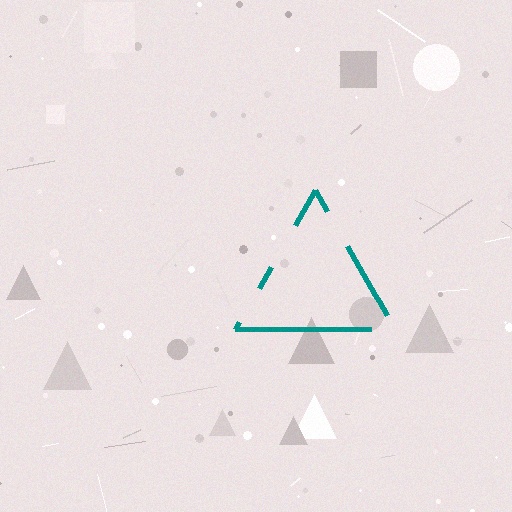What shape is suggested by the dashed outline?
The dashed outline suggests a triangle.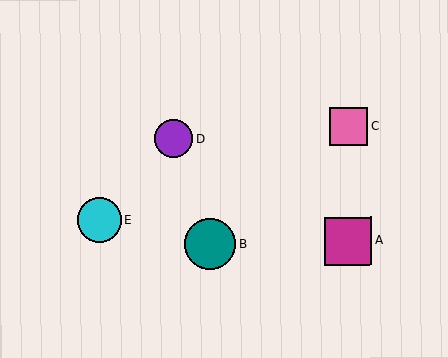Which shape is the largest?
The teal circle (labeled B) is the largest.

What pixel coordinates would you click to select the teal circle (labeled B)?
Click at (210, 244) to select the teal circle B.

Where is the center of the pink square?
The center of the pink square is at (348, 126).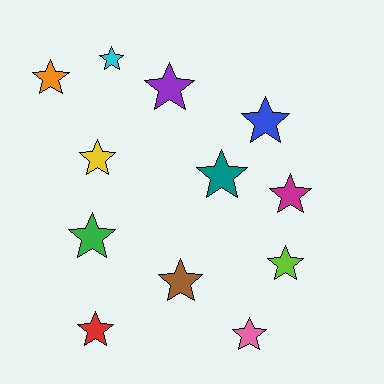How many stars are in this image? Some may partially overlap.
There are 12 stars.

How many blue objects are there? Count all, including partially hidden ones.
There is 1 blue object.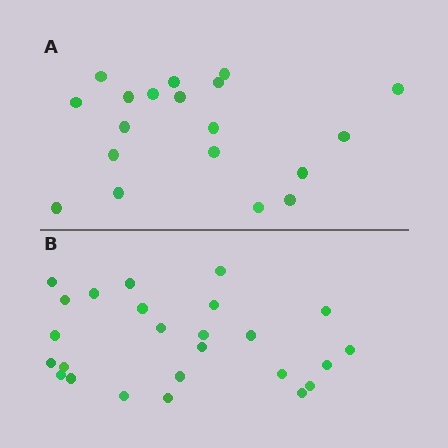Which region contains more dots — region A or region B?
Region B (the bottom region) has more dots.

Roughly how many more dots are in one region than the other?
Region B has about 6 more dots than region A.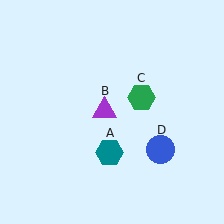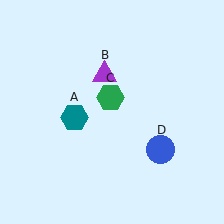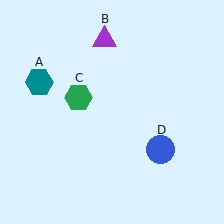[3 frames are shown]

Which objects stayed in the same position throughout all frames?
Blue circle (object D) remained stationary.